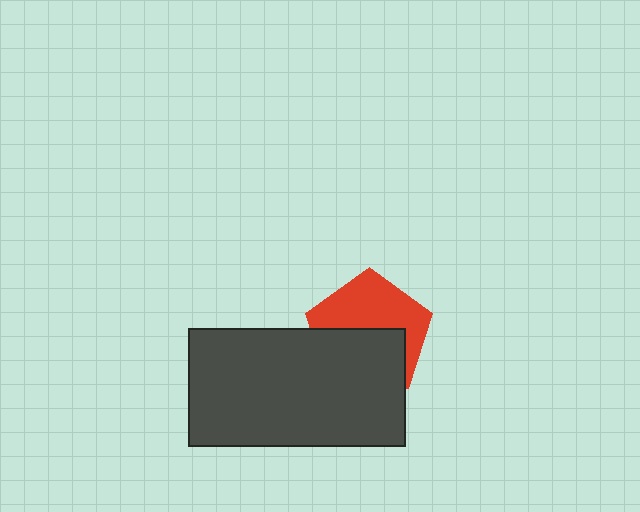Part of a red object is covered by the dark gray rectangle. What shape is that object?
It is a pentagon.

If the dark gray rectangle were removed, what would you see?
You would see the complete red pentagon.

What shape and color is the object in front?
The object in front is a dark gray rectangle.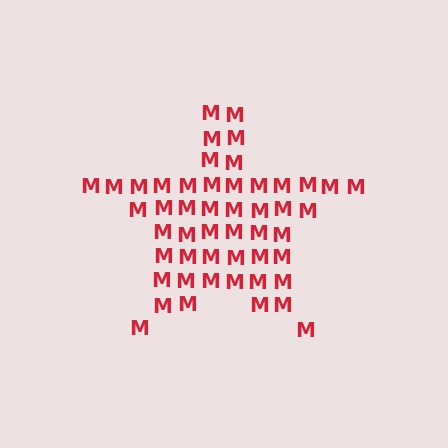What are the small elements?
The small elements are letter M's.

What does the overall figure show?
The overall figure shows a star.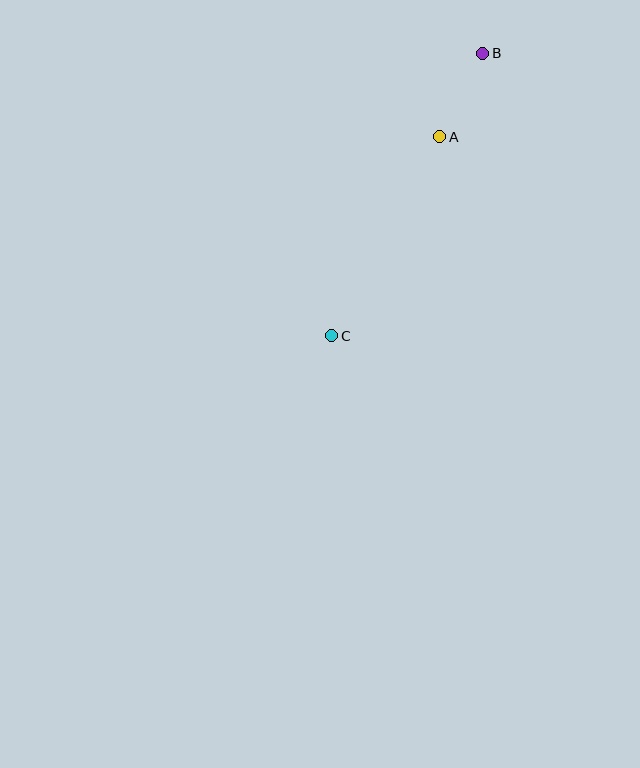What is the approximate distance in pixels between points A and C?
The distance between A and C is approximately 227 pixels.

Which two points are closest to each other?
Points A and B are closest to each other.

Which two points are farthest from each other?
Points B and C are farthest from each other.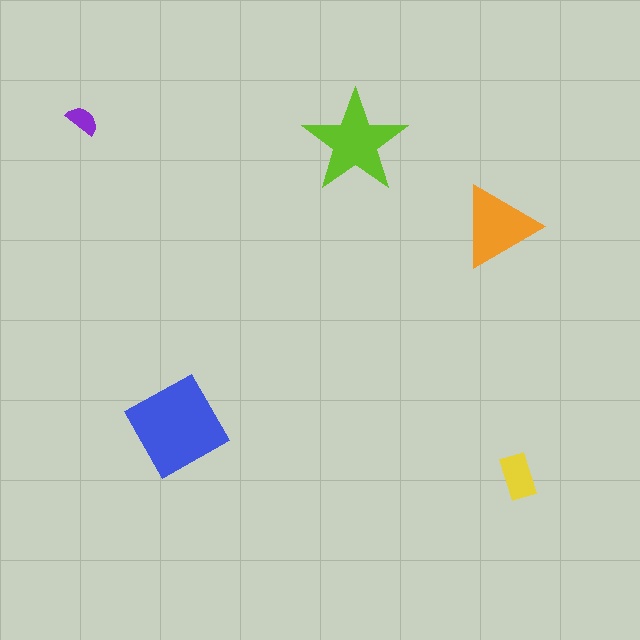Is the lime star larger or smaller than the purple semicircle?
Larger.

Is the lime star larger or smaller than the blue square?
Smaller.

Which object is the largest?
The blue square.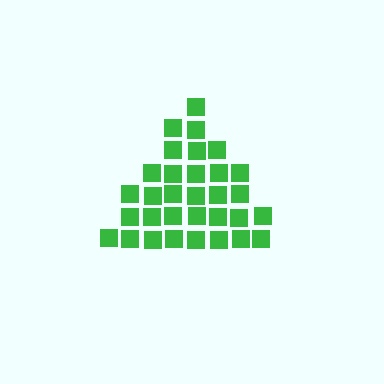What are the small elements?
The small elements are squares.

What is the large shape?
The large shape is a triangle.